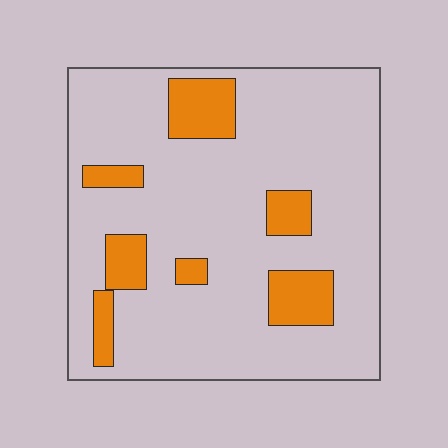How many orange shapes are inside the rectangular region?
7.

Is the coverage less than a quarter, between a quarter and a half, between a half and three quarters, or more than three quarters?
Less than a quarter.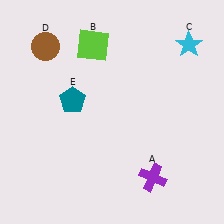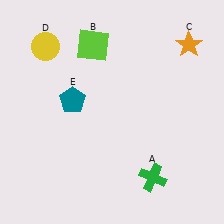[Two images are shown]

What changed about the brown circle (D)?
In Image 1, D is brown. In Image 2, it changed to yellow.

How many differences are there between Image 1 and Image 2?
There are 3 differences between the two images.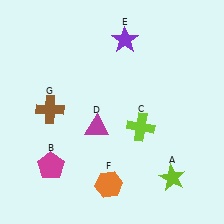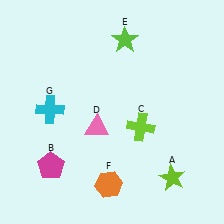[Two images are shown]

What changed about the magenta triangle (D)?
In Image 1, D is magenta. In Image 2, it changed to pink.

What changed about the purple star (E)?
In Image 1, E is purple. In Image 2, it changed to lime.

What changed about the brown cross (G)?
In Image 1, G is brown. In Image 2, it changed to cyan.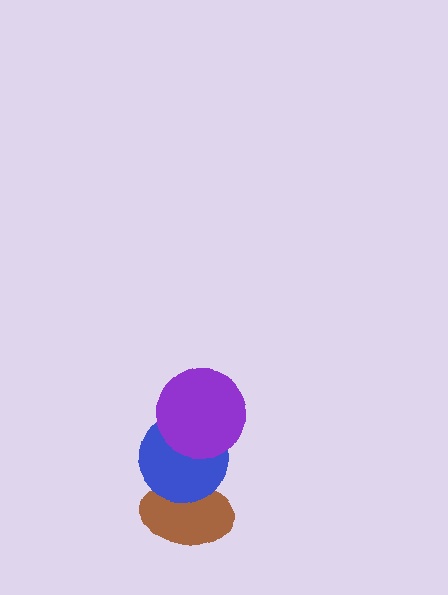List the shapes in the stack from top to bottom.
From top to bottom: the purple circle, the blue circle, the brown ellipse.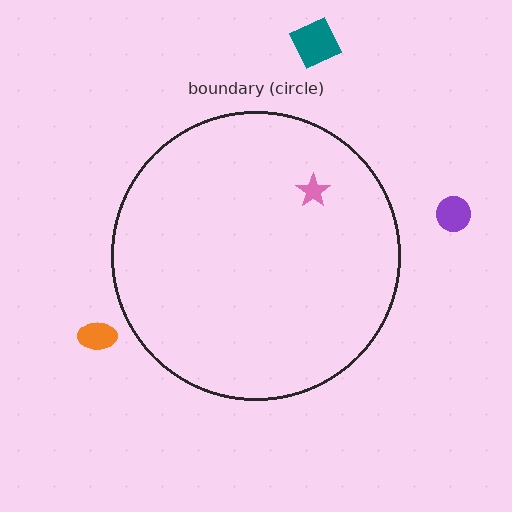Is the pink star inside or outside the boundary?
Inside.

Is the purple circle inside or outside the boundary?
Outside.